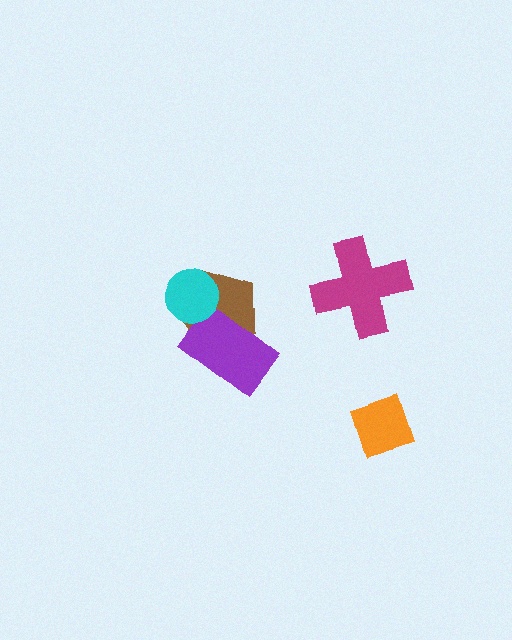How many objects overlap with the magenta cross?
0 objects overlap with the magenta cross.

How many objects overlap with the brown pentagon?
2 objects overlap with the brown pentagon.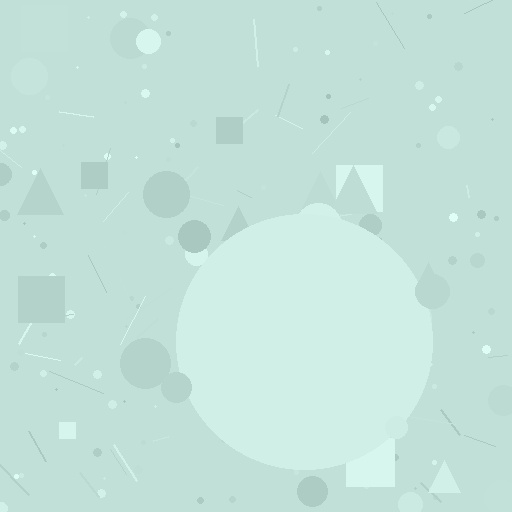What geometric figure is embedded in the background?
A circle is embedded in the background.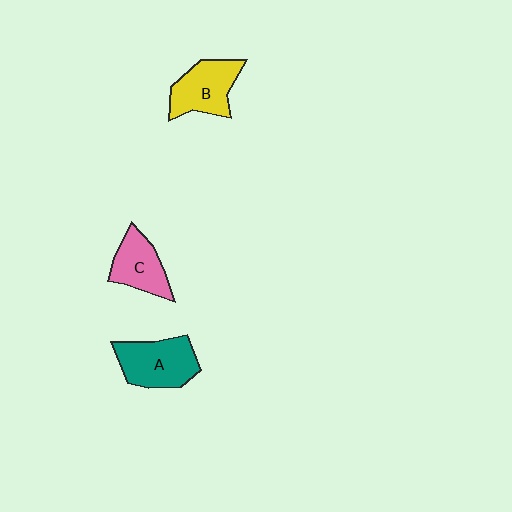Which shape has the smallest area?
Shape C (pink).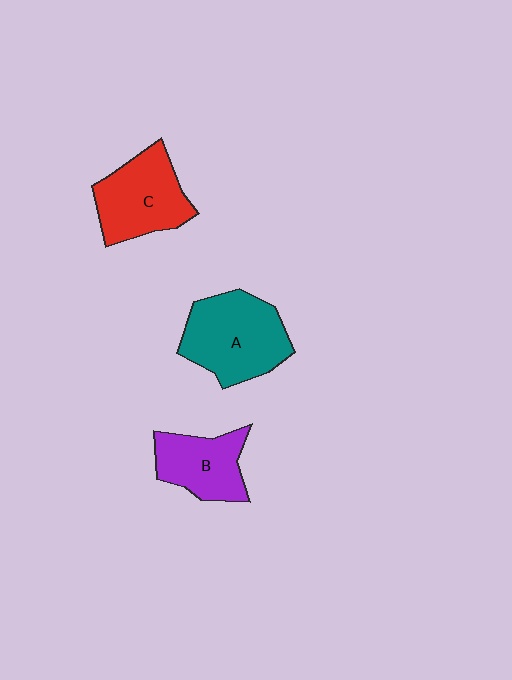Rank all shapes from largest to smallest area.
From largest to smallest: A (teal), C (red), B (purple).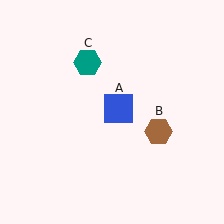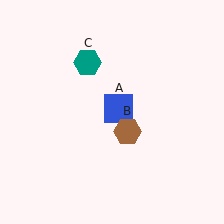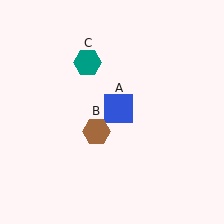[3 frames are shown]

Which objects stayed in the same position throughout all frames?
Blue square (object A) and teal hexagon (object C) remained stationary.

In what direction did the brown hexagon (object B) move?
The brown hexagon (object B) moved left.